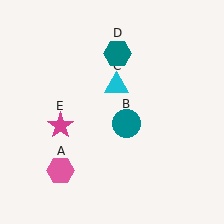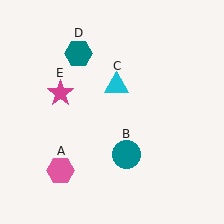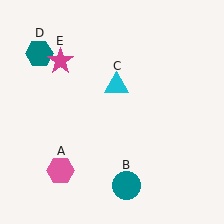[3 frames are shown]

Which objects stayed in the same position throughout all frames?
Pink hexagon (object A) and cyan triangle (object C) remained stationary.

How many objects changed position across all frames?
3 objects changed position: teal circle (object B), teal hexagon (object D), magenta star (object E).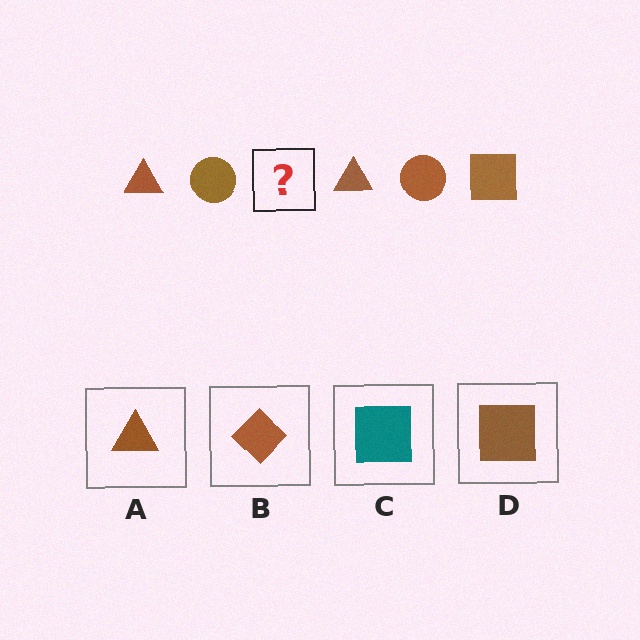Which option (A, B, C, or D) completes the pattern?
D.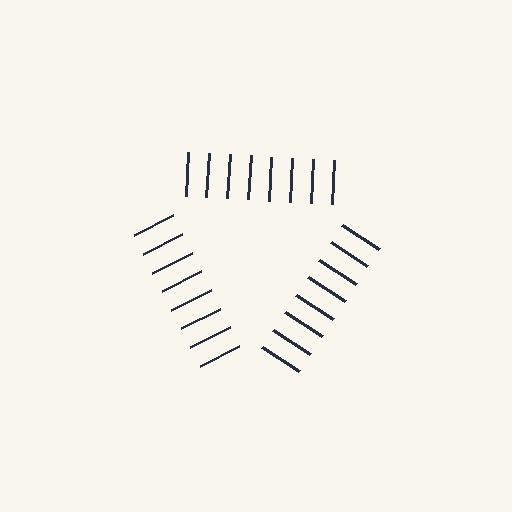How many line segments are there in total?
24 — 8 along each of the 3 edges.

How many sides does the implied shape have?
3 sides — the line-ends trace a triangle.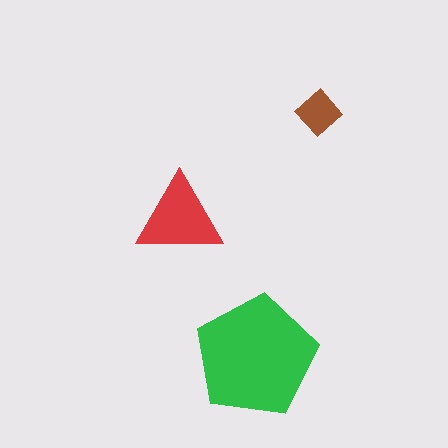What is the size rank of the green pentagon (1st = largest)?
1st.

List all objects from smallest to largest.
The brown diamond, the red triangle, the green pentagon.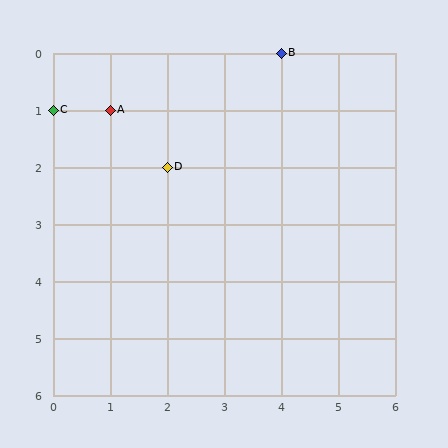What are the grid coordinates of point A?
Point A is at grid coordinates (1, 1).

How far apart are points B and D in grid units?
Points B and D are 2 columns and 2 rows apart (about 2.8 grid units diagonally).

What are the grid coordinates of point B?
Point B is at grid coordinates (4, 0).